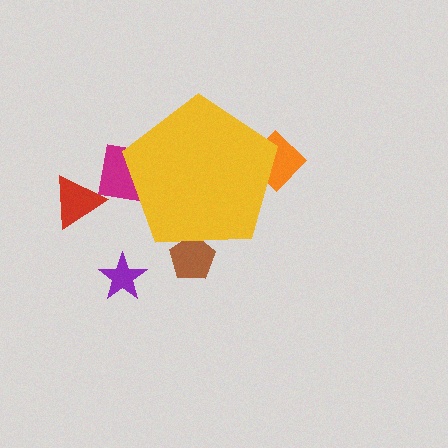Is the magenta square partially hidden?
Yes, the magenta square is partially hidden behind the yellow pentagon.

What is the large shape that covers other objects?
A yellow pentagon.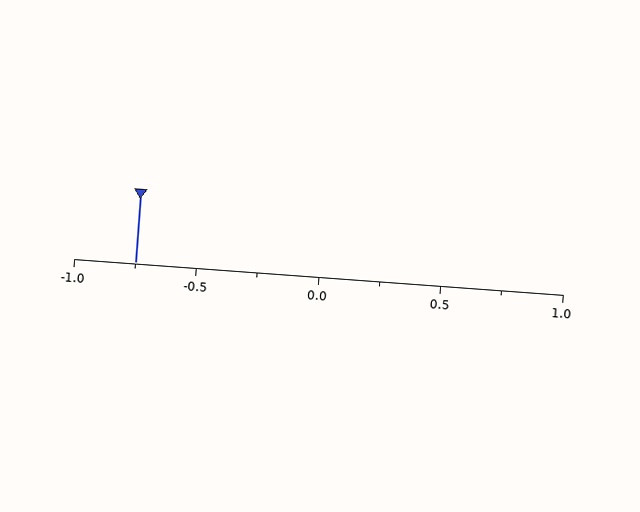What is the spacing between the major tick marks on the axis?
The major ticks are spaced 0.5 apart.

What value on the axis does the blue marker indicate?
The marker indicates approximately -0.75.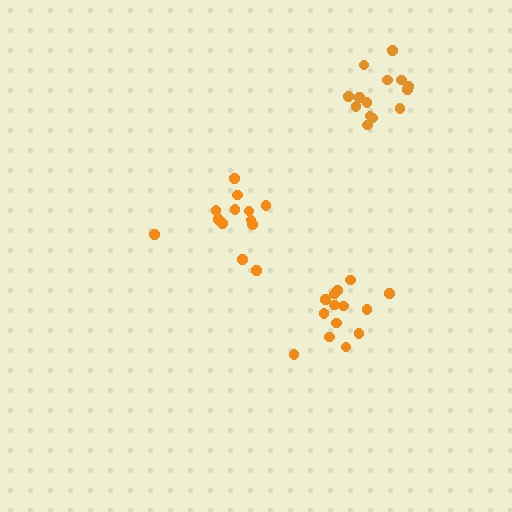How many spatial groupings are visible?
There are 3 spatial groupings.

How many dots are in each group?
Group 1: 13 dots, Group 2: 14 dots, Group 3: 14 dots (41 total).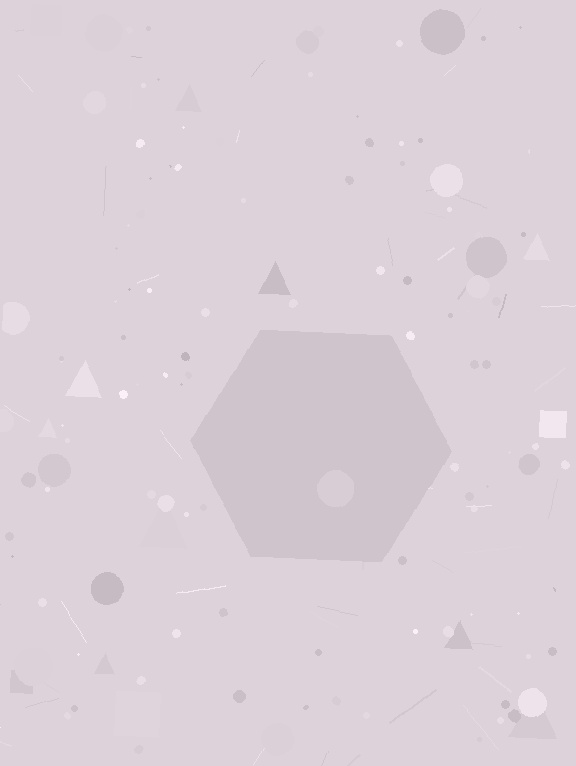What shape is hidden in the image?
A hexagon is hidden in the image.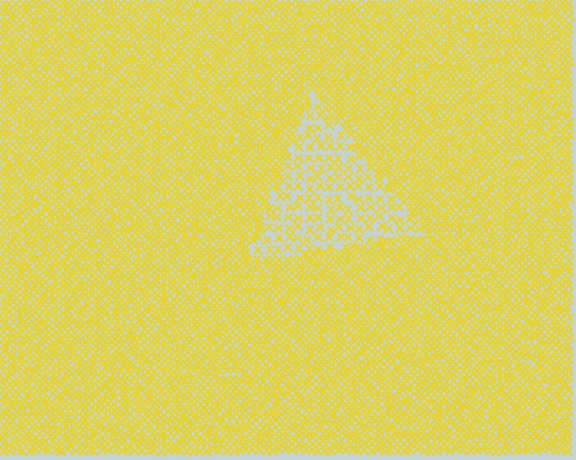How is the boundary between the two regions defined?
The boundary is defined by a change in element density (approximately 2.4x ratio). All elements are the same color, size, and shape.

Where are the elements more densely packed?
The elements are more densely packed outside the triangle boundary.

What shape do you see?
I see a triangle.